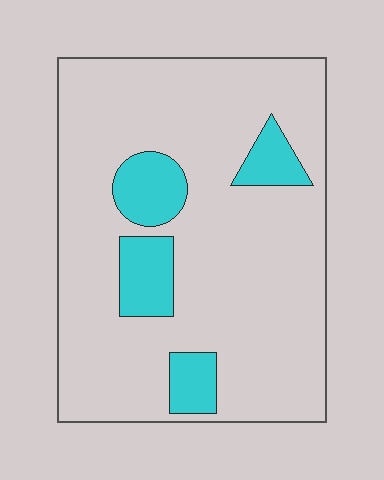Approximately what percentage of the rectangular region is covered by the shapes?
Approximately 15%.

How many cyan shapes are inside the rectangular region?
4.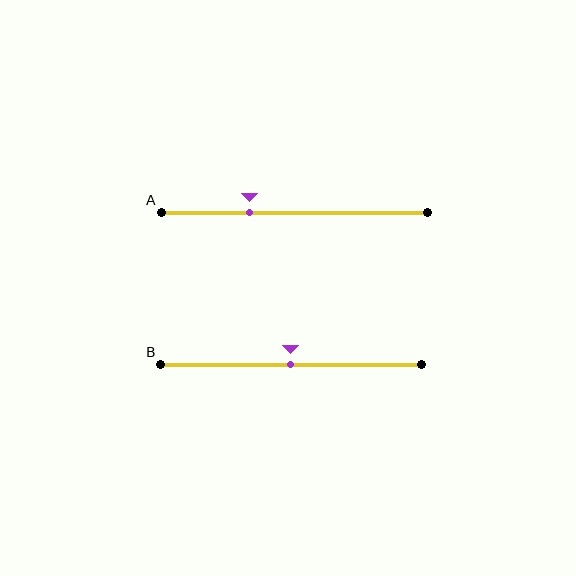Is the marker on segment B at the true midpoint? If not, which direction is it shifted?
Yes, the marker on segment B is at the true midpoint.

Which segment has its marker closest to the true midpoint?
Segment B has its marker closest to the true midpoint.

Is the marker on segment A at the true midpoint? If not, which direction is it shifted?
No, the marker on segment A is shifted to the left by about 17% of the segment length.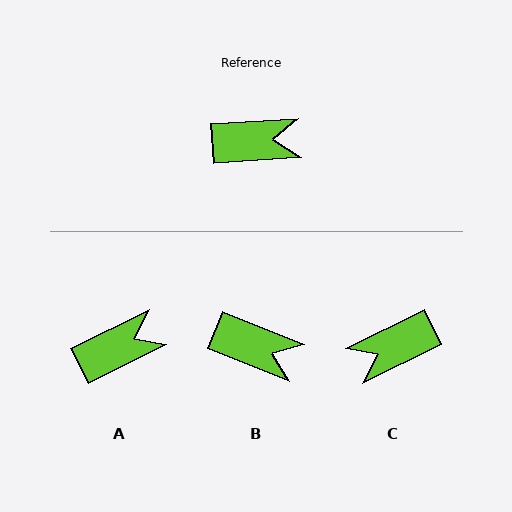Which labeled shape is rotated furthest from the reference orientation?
C, about 157 degrees away.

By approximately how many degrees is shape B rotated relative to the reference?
Approximately 25 degrees clockwise.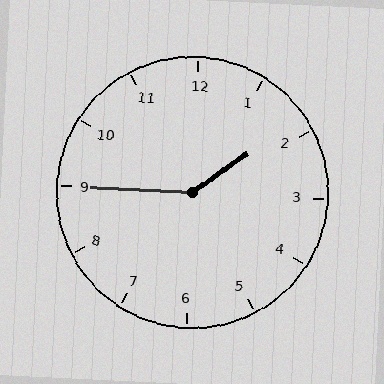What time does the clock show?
1:45.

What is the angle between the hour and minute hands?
Approximately 142 degrees.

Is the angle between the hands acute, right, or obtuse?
It is obtuse.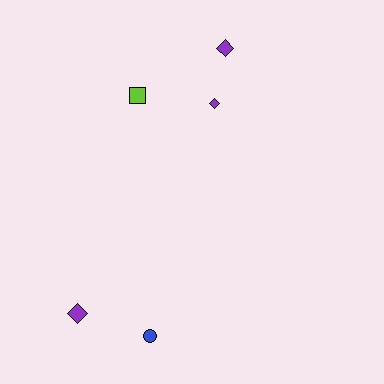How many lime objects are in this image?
There is 1 lime object.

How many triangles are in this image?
There are no triangles.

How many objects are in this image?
There are 5 objects.